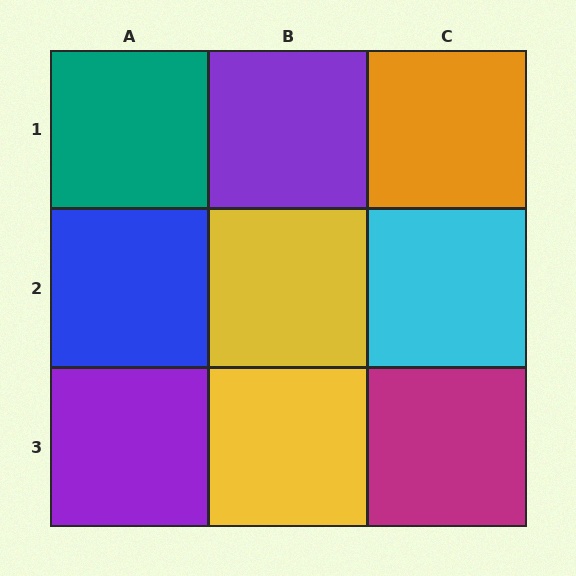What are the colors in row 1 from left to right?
Teal, purple, orange.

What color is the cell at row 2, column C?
Cyan.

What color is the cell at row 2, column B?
Yellow.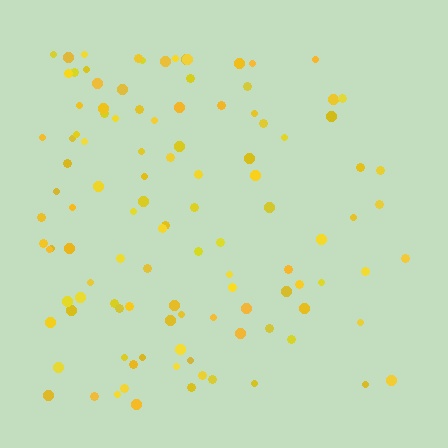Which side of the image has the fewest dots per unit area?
The right.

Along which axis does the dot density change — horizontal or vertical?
Horizontal.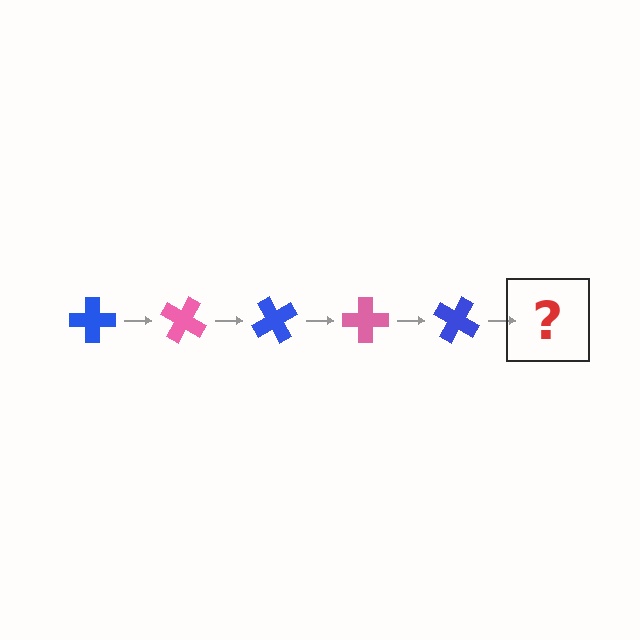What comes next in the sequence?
The next element should be a pink cross, rotated 150 degrees from the start.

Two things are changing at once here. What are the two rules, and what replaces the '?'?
The two rules are that it rotates 30 degrees each step and the color cycles through blue and pink. The '?' should be a pink cross, rotated 150 degrees from the start.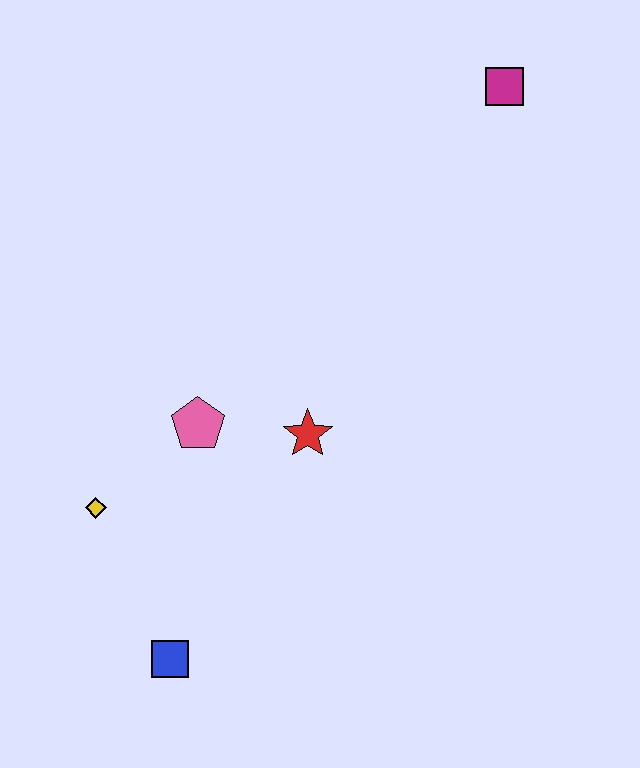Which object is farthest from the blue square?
The magenta square is farthest from the blue square.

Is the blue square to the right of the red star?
No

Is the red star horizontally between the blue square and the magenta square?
Yes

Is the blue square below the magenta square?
Yes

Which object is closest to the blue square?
The yellow diamond is closest to the blue square.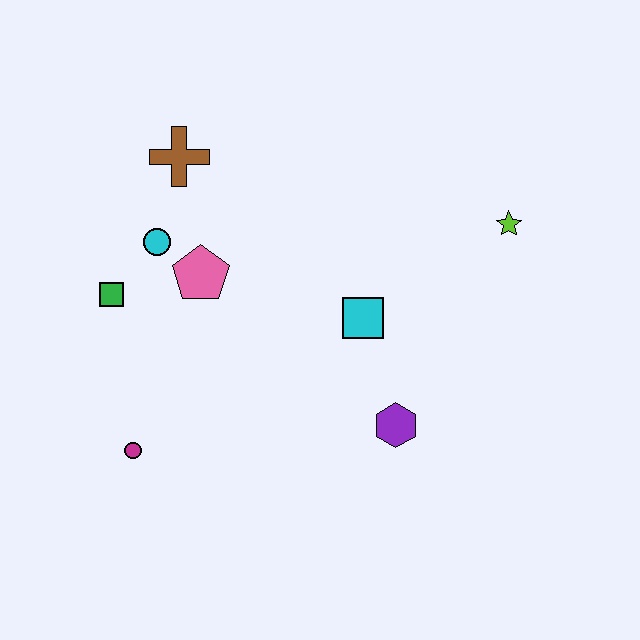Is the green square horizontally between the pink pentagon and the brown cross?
No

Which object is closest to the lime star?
The cyan square is closest to the lime star.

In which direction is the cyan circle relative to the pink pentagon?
The cyan circle is to the left of the pink pentagon.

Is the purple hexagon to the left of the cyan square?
No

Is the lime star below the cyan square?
No